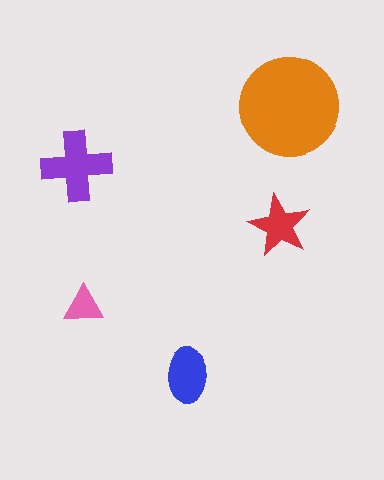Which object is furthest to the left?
The purple cross is leftmost.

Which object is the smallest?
The pink triangle.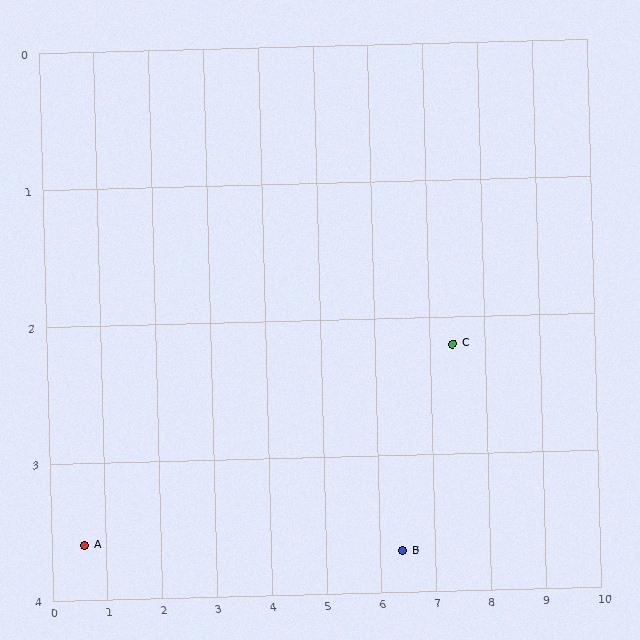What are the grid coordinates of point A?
Point A is at approximately (0.6, 3.6).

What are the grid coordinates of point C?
Point C is at approximately (7.4, 2.2).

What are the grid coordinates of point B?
Point B is at approximately (6.4, 3.7).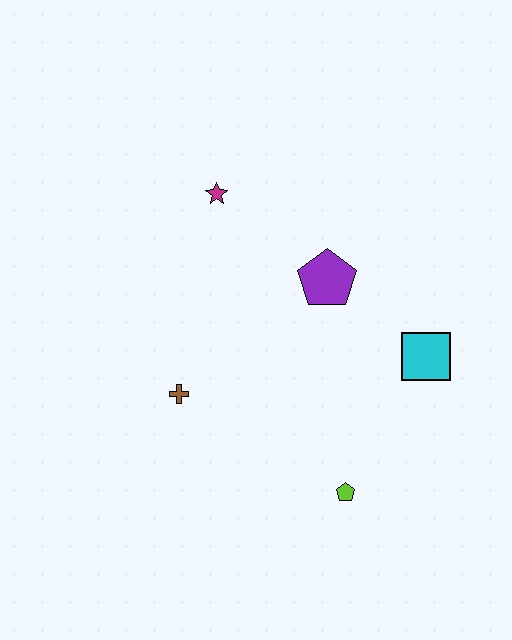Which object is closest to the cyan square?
The purple pentagon is closest to the cyan square.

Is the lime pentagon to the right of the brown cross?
Yes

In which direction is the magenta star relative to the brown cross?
The magenta star is above the brown cross.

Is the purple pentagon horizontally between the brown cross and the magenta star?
No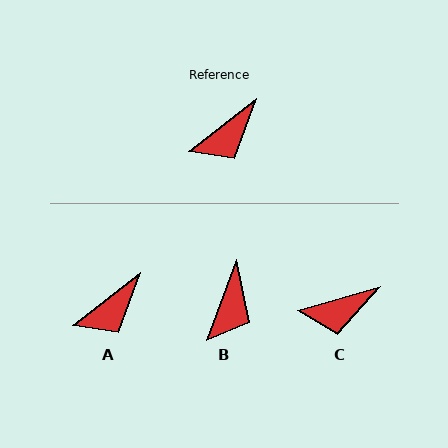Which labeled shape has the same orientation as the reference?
A.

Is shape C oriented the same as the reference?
No, it is off by about 22 degrees.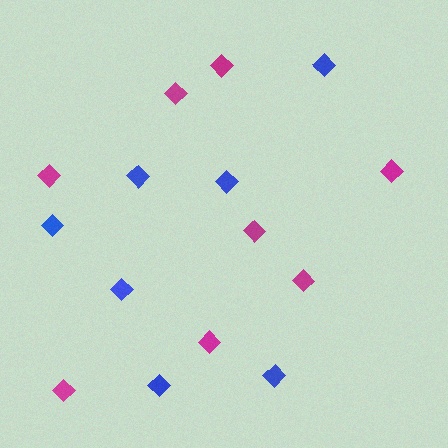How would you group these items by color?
There are 2 groups: one group of magenta diamonds (8) and one group of blue diamonds (7).